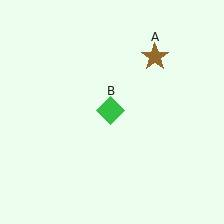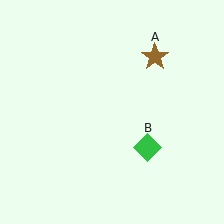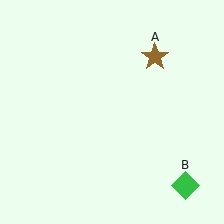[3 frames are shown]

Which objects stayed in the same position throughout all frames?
Brown star (object A) remained stationary.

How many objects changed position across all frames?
1 object changed position: green diamond (object B).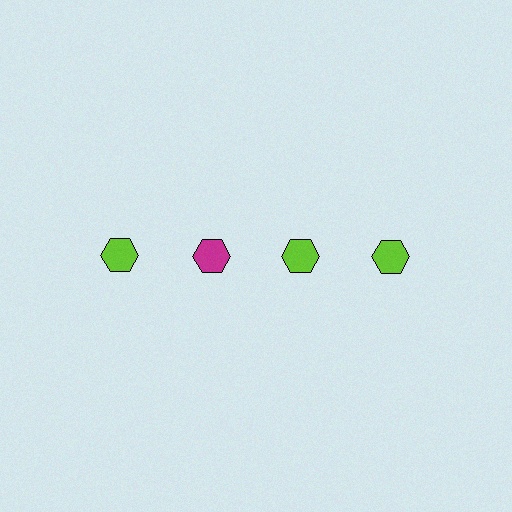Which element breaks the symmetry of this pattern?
The magenta hexagon in the top row, second from left column breaks the symmetry. All other shapes are lime hexagons.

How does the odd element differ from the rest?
It has a different color: magenta instead of lime.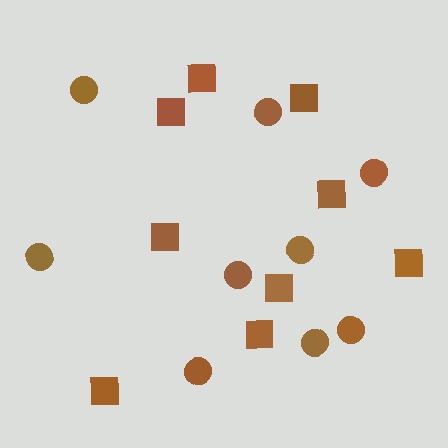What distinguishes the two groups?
There are 2 groups: one group of squares (9) and one group of circles (9).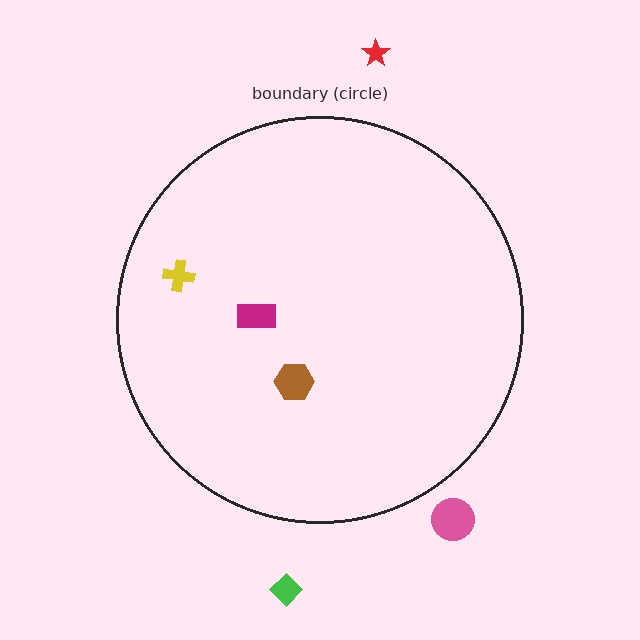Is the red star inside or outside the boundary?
Outside.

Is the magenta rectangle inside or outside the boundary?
Inside.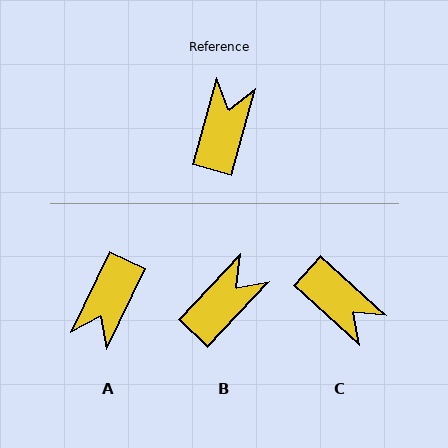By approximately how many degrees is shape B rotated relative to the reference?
Approximately 27 degrees clockwise.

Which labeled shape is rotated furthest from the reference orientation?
A, about 170 degrees away.